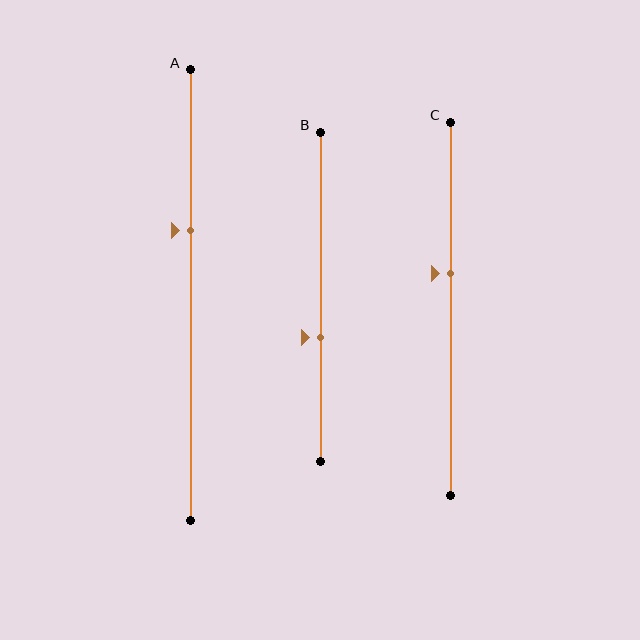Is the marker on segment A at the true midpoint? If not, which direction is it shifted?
No, the marker on segment A is shifted upward by about 14% of the segment length.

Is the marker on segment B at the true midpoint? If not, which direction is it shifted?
No, the marker on segment B is shifted downward by about 12% of the segment length.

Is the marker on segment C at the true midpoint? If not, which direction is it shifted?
No, the marker on segment C is shifted upward by about 9% of the segment length.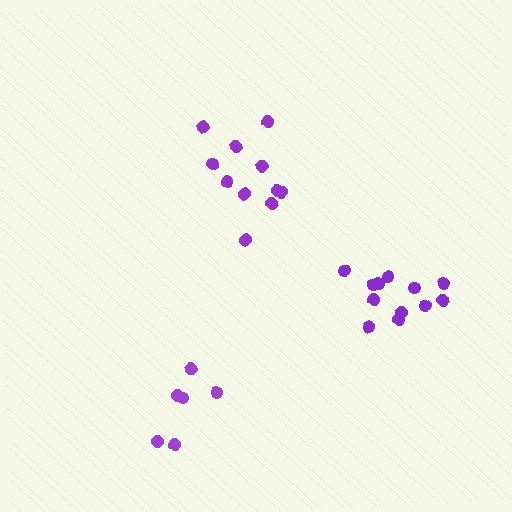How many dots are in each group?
Group 1: 12 dots, Group 2: 11 dots, Group 3: 6 dots (29 total).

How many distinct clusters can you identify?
There are 3 distinct clusters.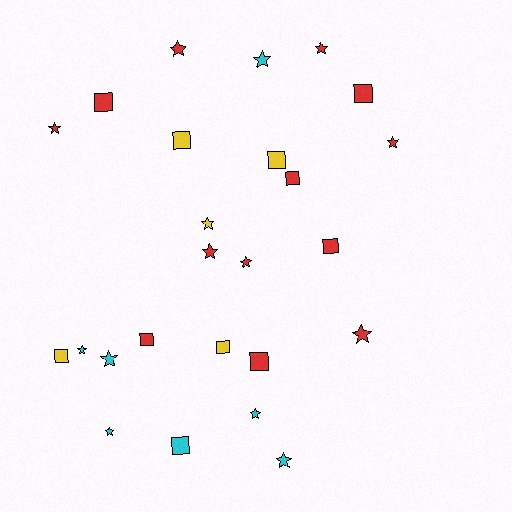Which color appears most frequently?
Red, with 13 objects.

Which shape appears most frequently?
Star, with 14 objects.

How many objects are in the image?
There are 25 objects.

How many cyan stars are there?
There are 6 cyan stars.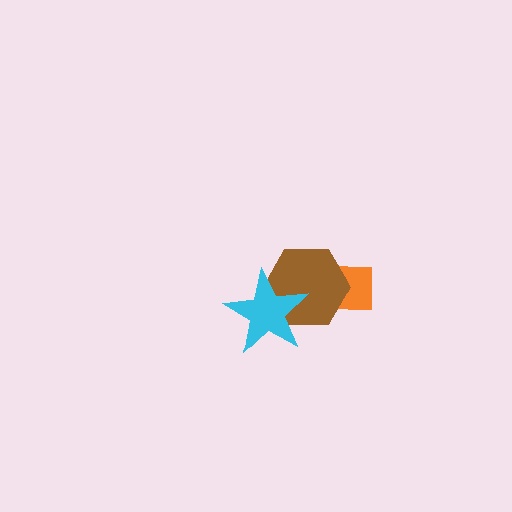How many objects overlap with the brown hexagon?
2 objects overlap with the brown hexagon.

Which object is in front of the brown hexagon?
The cyan star is in front of the brown hexagon.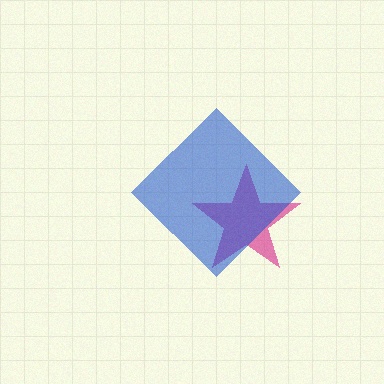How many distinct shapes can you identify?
There are 2 distinct shapes: a magenta star, a blue diamond.